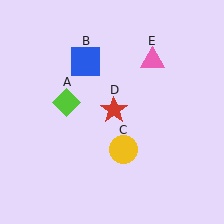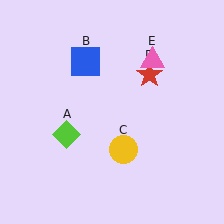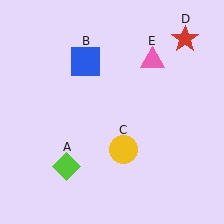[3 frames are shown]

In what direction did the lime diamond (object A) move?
The lime diamond (object A) moved down.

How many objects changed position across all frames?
2 objects changed position: lime diamond (object A), red star (object D).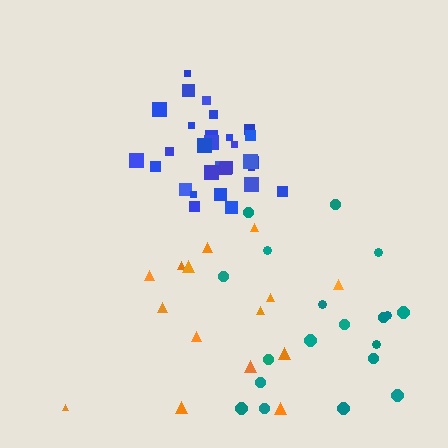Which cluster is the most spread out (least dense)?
Orange.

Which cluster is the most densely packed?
Blue.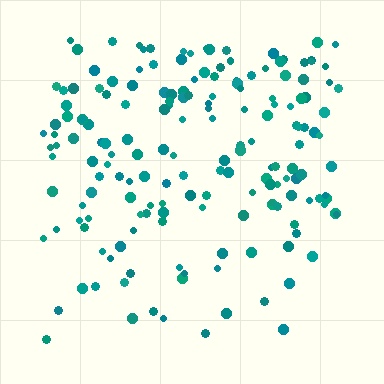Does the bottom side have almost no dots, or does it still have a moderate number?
Still a moderate number, just noticeably fewer than the top.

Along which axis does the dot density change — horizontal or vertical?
Vertical.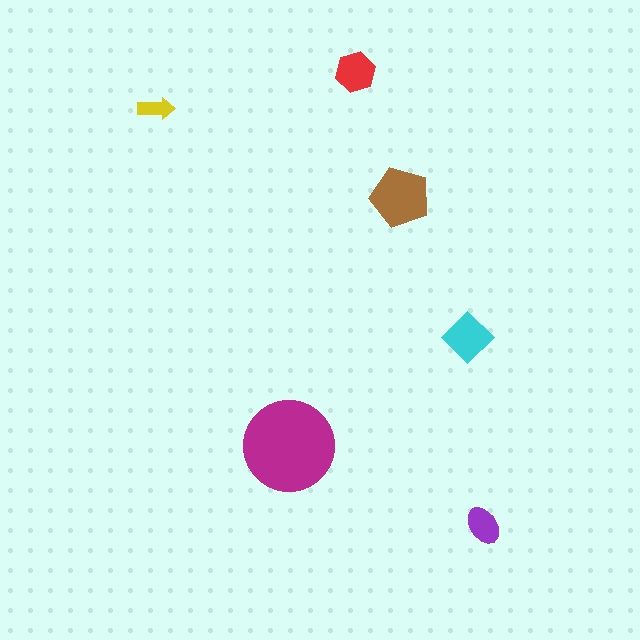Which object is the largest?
The magenta circle.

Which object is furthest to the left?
The yellow arrow is leftmost.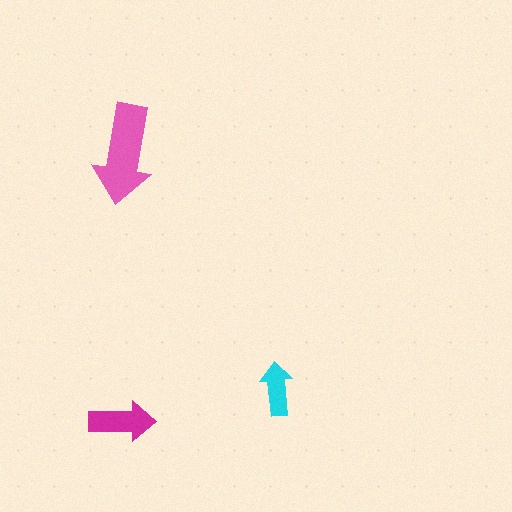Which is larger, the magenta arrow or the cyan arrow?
The magenta one.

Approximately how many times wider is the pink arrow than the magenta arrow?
About 1.5 times wider.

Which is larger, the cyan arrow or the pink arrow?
The pink one.